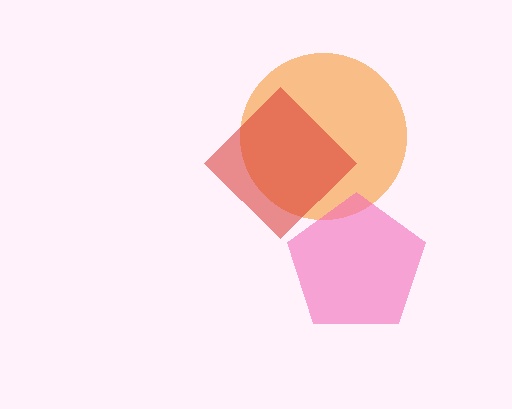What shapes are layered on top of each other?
The layered shapes are: an orange circle, a pink pentagon, a red diamond.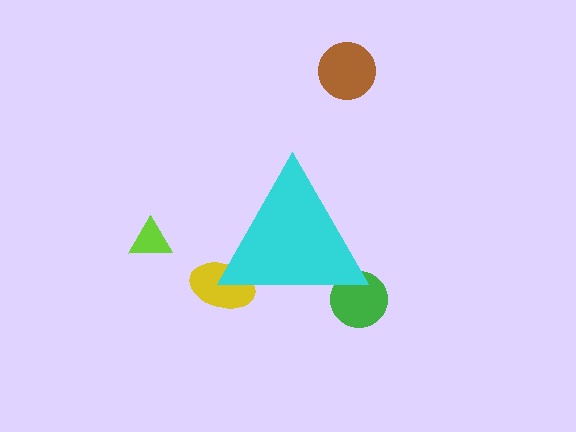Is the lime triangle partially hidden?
No, the lime triangle is fully visible.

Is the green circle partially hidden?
Yes, the green circle is partially hidden behind the cyan triangle.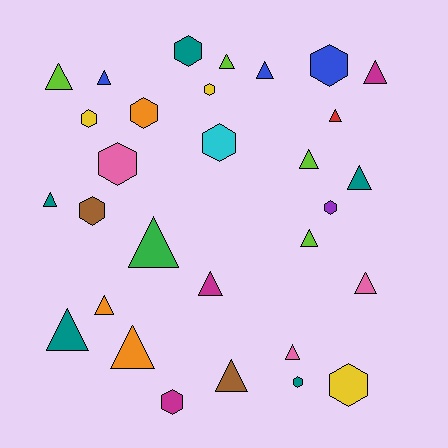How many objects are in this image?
There are 30 objects.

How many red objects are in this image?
There is 1 red object.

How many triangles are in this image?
There are 18 triangles.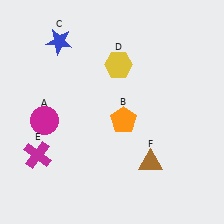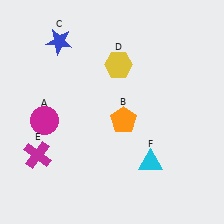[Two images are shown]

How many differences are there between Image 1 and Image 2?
There is 1 difference between the two images.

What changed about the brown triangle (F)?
In Image 1, F is brown. In Image 2, it changed to cyan.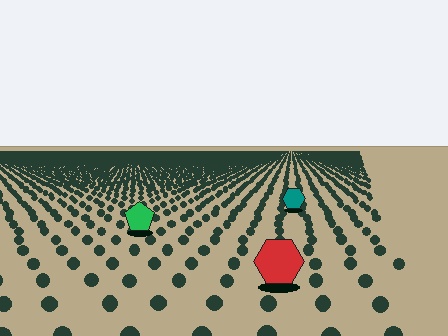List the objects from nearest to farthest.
From nearest to farthest: the red hexagon, the green pentagon, the teal hexagon.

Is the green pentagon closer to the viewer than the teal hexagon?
Yes. The green pentagon is closer — you can tell from the texture gradient: the ground texture is coarser near it.